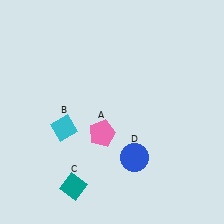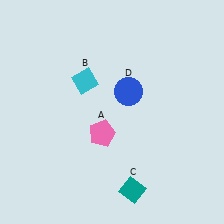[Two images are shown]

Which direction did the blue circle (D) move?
The blue circle (D) moved up.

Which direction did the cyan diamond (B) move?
The cyan diamond (B) moved up.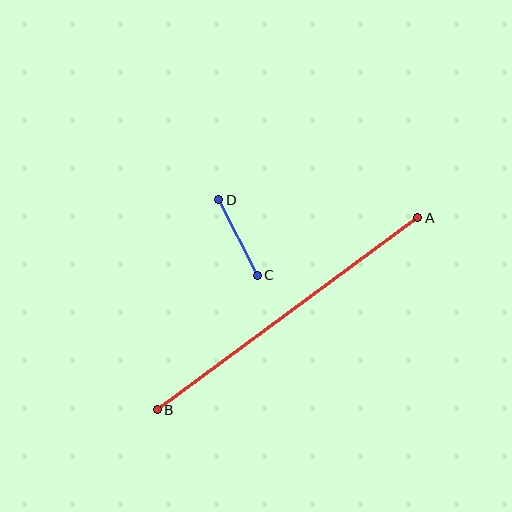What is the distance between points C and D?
The distance is approximately 85 pixels.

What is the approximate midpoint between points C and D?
The midpoint is at approximately (238, 237) pixels.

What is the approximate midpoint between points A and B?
The midpoint is at approximately (288, 314) pixels.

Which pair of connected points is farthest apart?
Points A and B are farthest apart.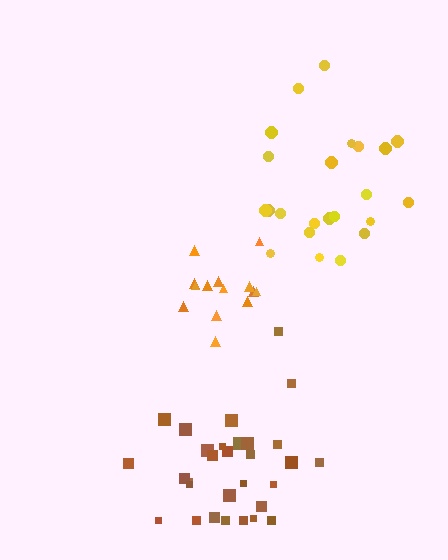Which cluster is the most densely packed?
Orange.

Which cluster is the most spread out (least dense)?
Yellow.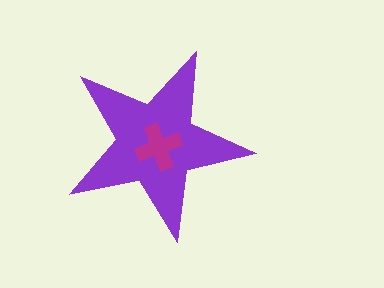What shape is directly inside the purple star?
The magenta cross.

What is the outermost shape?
The purple star.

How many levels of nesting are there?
2.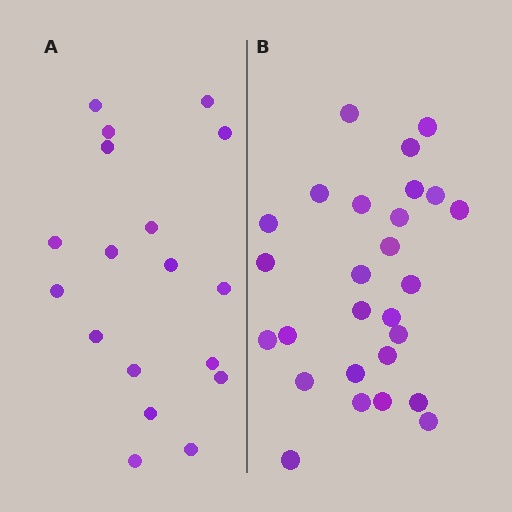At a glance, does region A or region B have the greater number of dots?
Region B (the right region) has more dots.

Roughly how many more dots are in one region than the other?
Region B has roughly 8 or so more dots than region A.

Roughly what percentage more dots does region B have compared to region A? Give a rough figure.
About 50% more.